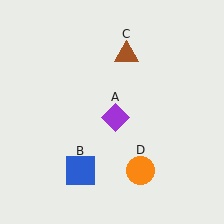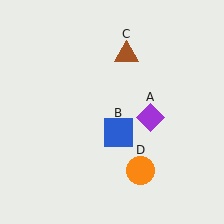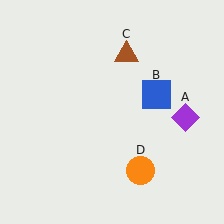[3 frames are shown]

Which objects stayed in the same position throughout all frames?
Brown triangle (object C) and orange circle (object D) remained stationary.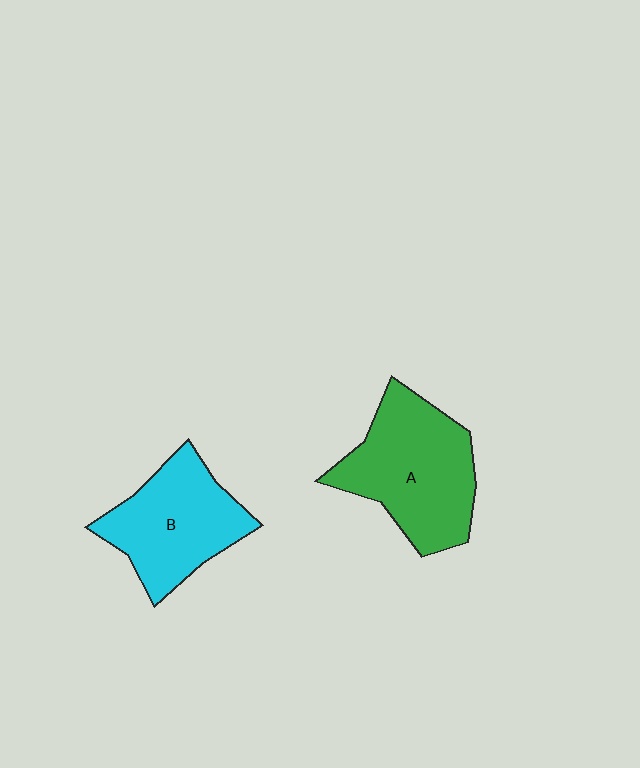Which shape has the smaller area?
Shape B (cyan).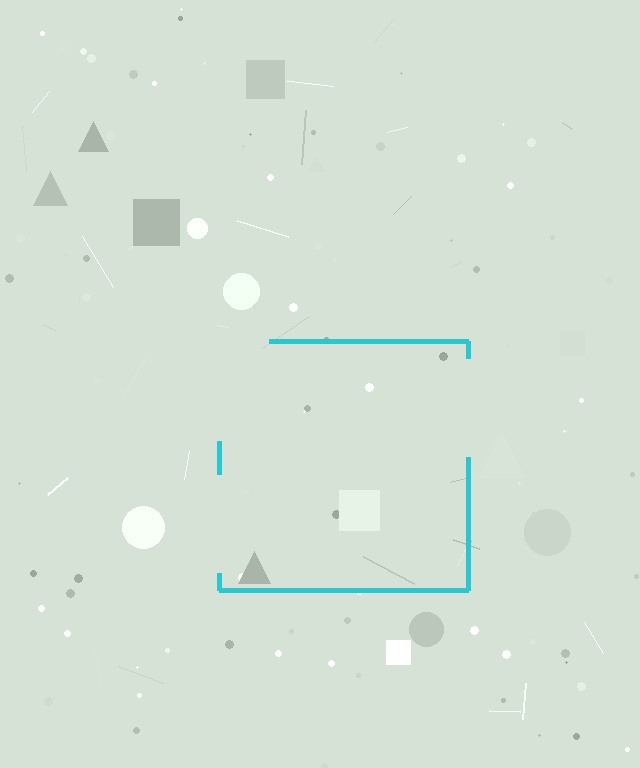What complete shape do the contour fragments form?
The contour fragments form a square.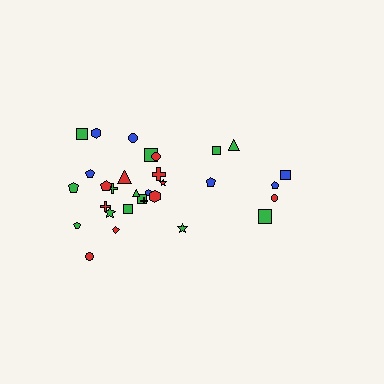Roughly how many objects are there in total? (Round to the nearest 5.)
Roughly 30 objects in total.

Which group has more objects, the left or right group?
The left group.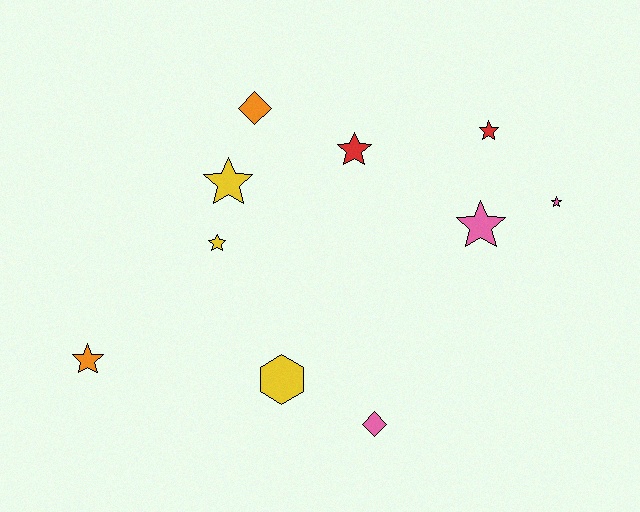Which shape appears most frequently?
Star, with 7 objects.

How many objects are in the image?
There are 10 objects.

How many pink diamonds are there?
There is 1 pink diamond.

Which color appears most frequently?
Pink, with 3 objects.